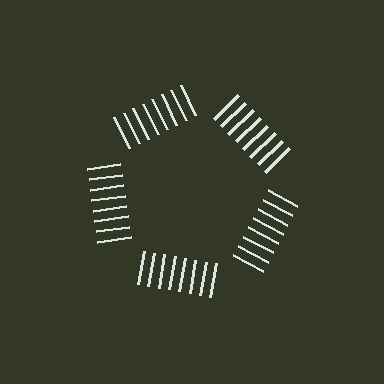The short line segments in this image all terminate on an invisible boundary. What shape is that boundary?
An illusory pentagon — the line segments terminate on its edges but no continuous stroke is drawn.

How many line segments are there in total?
40 — 8 along each of the 5 edges.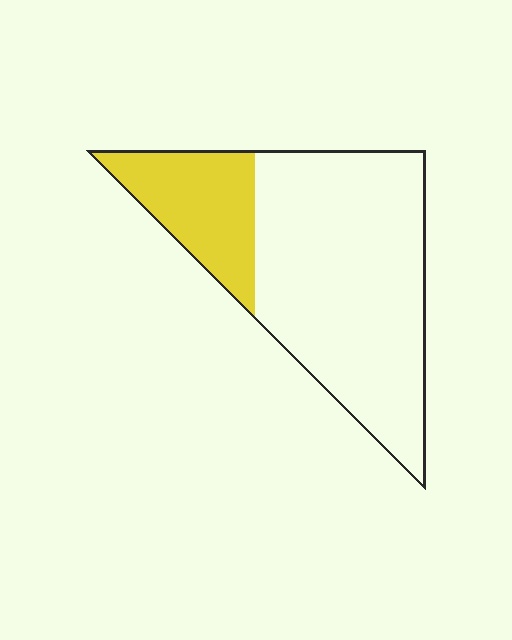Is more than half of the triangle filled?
No.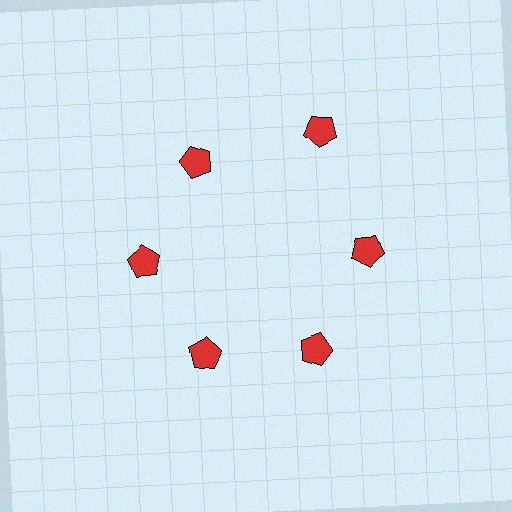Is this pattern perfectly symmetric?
No. The 6 red pentagons are arranged in a ring, but one element near the 1 o'clock position is pushed outward from the center, breaking the 6-fold rotational symmetry.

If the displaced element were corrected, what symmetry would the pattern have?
It would have 6-fold rotational symmetry — the pattern would map onto itself every 60 degrees.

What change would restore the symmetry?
The symmetry would be restored by moving it inward, back onto the ring so that all 6 pentagons sit at equal angles and equal distance from the center.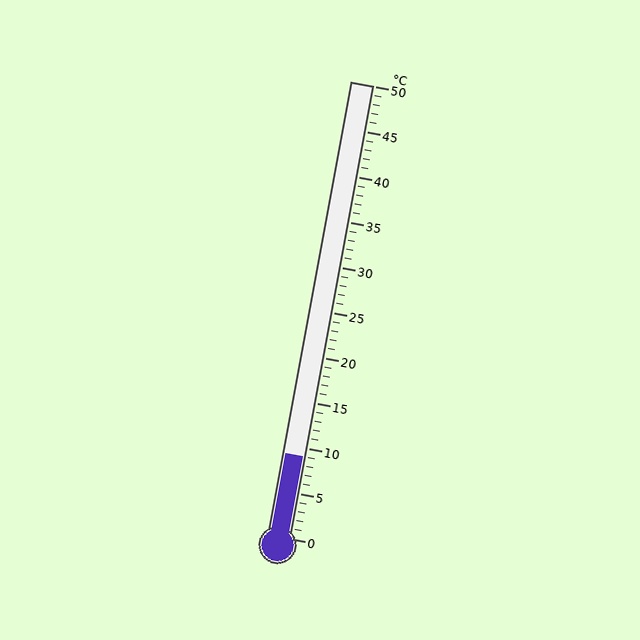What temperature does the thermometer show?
The thermometer shows approximately 9°C.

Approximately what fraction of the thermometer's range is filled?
The thermometer is filled to approximately 20% of its range.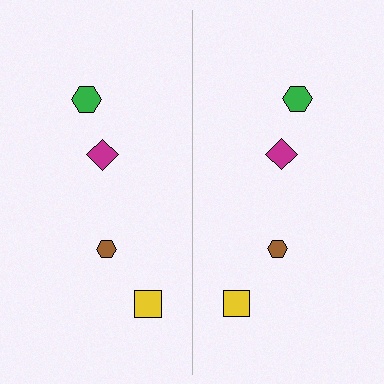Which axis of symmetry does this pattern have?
The pattern has a vertical axis of symmetry running through the center of the image.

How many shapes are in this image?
There are 8 shapes in this image.